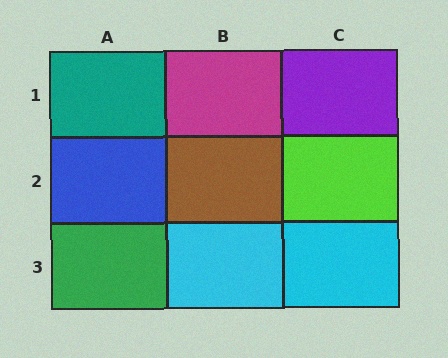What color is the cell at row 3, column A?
Green.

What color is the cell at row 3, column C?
Cyan.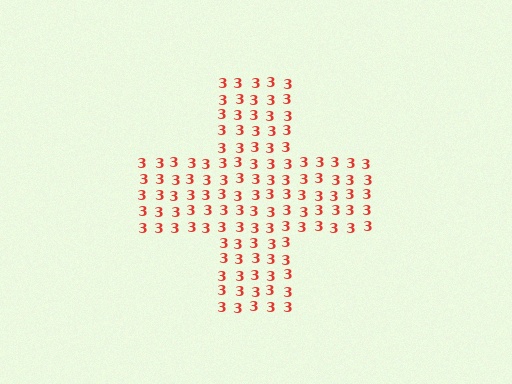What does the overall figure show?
The overall figure shows a cross.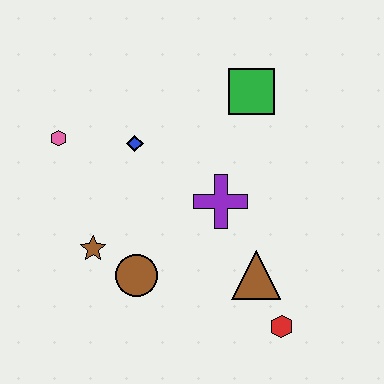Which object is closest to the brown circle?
The brown star is closest to the brown circle.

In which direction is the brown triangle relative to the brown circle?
The brown triangle is to the right of the brown circle.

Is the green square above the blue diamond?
Yes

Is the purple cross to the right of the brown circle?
Yes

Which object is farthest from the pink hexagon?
The red hexagon is farthest from the pink hexagon.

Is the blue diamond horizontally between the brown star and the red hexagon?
Yes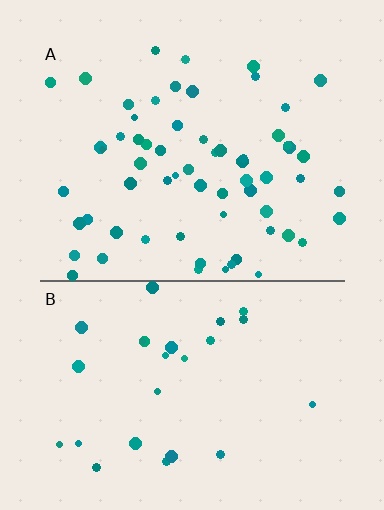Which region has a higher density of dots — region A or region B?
A (the top).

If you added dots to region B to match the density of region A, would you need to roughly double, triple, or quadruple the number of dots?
Approximately double.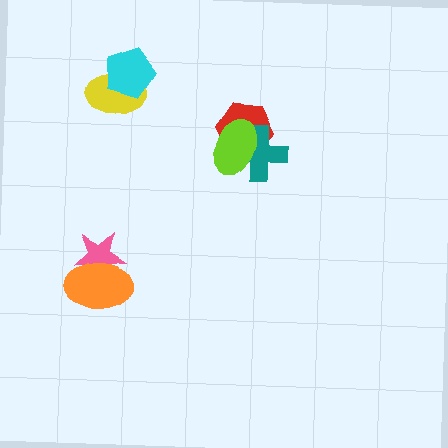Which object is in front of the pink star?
The orange ellipse is in front of the pink star.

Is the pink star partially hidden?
Yes, it is partially covered by another shape.